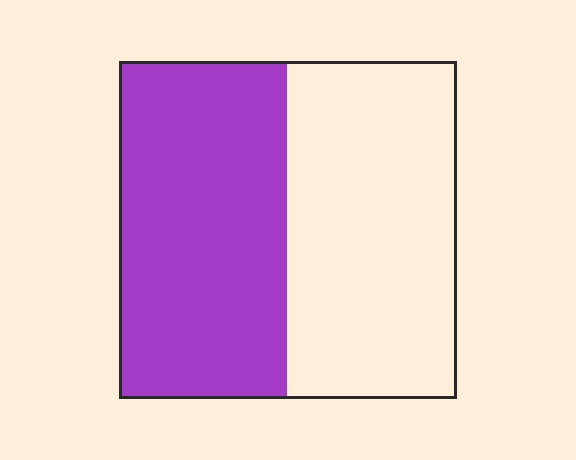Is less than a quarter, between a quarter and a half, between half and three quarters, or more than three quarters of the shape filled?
Between a quarter and a half.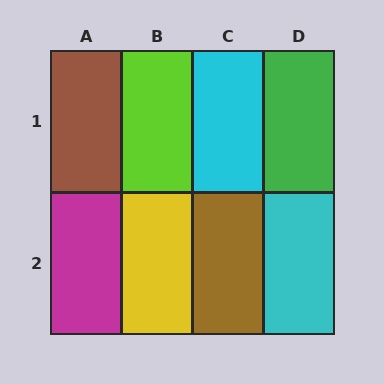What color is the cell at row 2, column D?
Cyan.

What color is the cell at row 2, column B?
Yellow.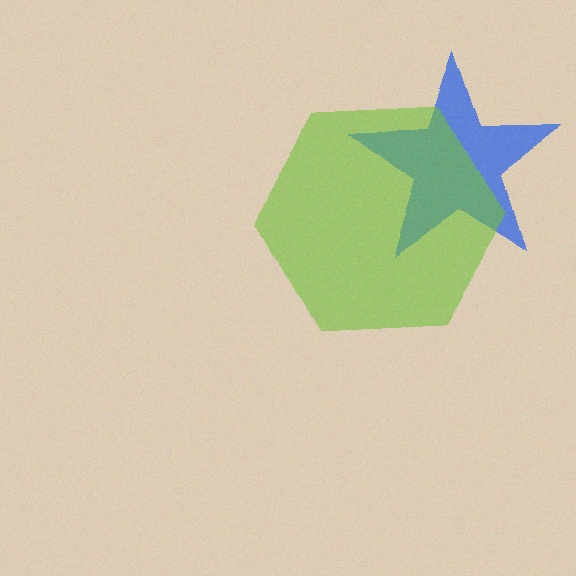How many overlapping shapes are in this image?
There are 2 overlapping shapes in the image.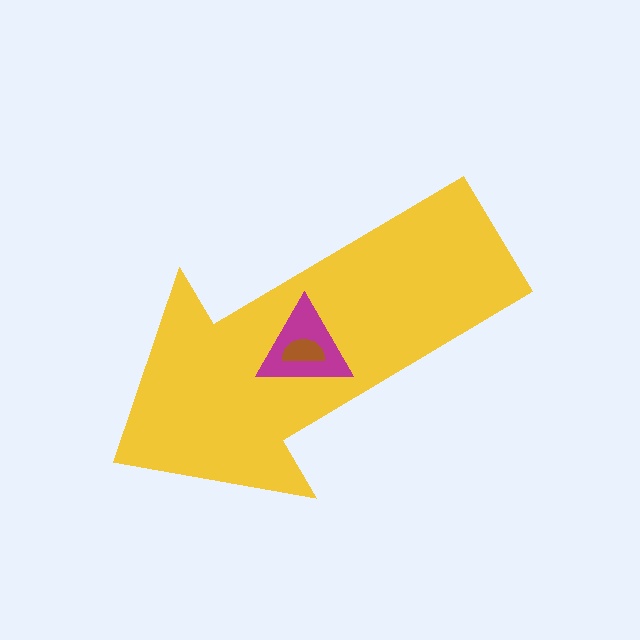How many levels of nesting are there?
3.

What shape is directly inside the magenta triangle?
The brown semicircle.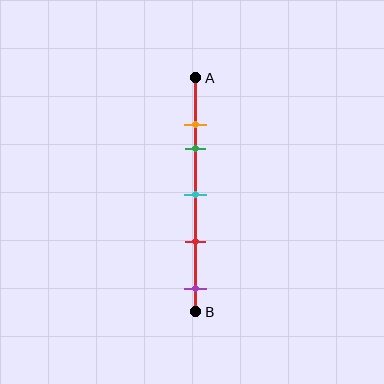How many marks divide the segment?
There are 5 marks dividing the segment.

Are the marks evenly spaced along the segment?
No, the marks are not evenly spaced.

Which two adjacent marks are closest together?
The orange and green marks are the closest adjacent pair.